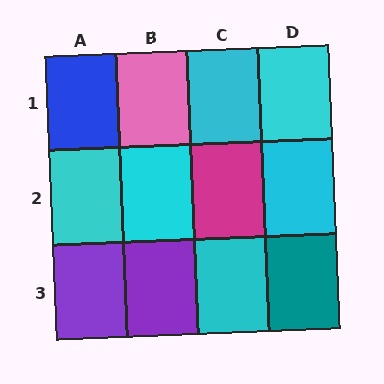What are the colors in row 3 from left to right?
Purple, purple, cyan, teal.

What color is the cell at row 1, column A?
Blue.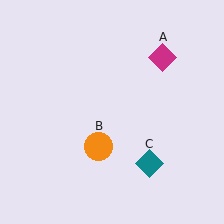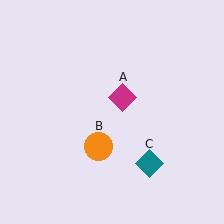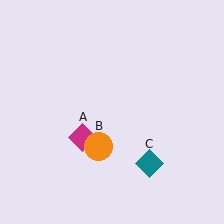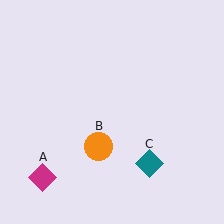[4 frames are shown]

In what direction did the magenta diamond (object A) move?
The magenta diamond (object A) moved down and to the left.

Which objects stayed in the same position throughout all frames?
Orange circle (object B) and teal diamond (object C) remained stationary.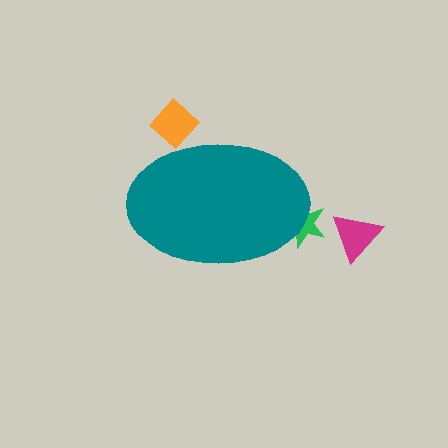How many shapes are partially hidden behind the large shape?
2 shapes are partially hidden.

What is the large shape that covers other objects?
A teal ellipse.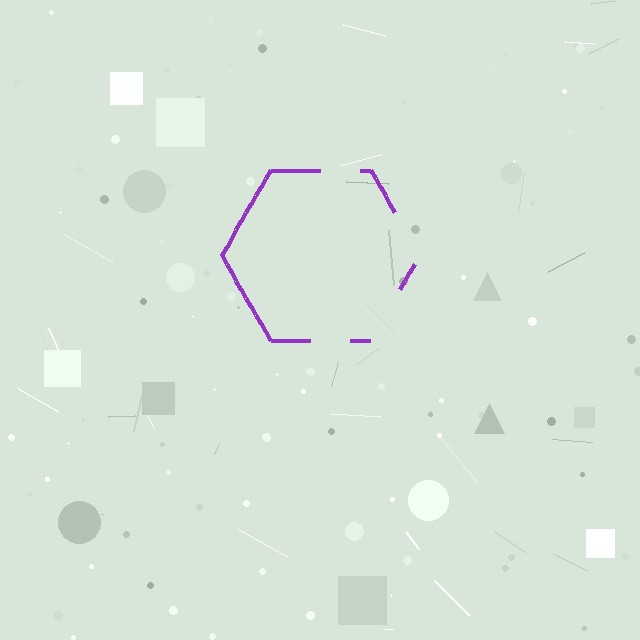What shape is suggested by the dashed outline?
The dashed outline suggests a hexagon.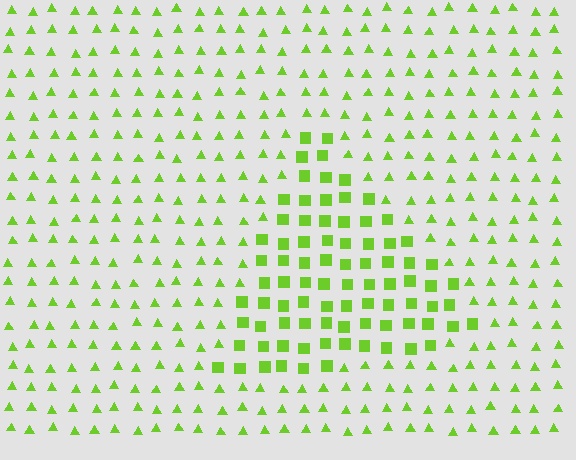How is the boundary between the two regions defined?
The boundary is defined by a change in element shape: squares inside vs. triangles outside. All elements share the same color and spacing.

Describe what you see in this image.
The image is filled with small lime elements arranged in a uniform grid. A triangle-shaped region contains squares, while the surrounding area contains triangles. The boundary is defined purely by the change in element shape.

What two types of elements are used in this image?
The image uses squares inside the triangle region and triangles outside it.